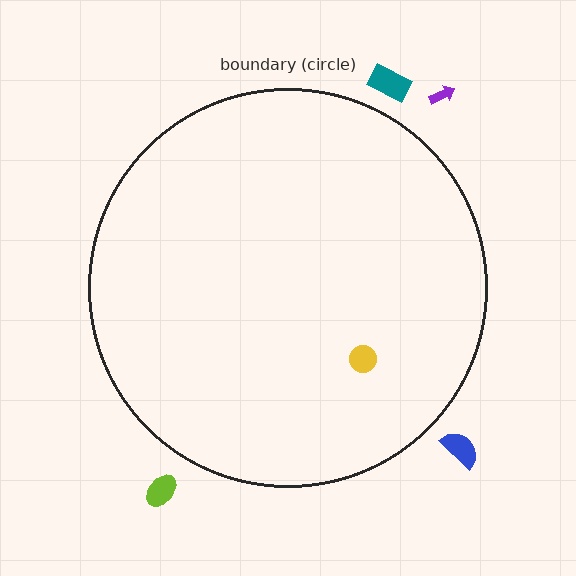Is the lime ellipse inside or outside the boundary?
Outside.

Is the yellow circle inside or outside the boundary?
Inside.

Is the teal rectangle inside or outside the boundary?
Outside.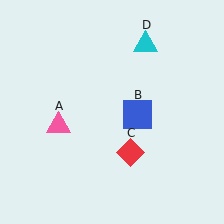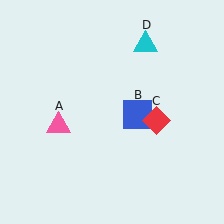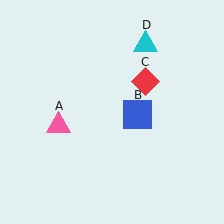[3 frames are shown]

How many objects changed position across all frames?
1 object changed position: red diamond (object C).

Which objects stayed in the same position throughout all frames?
Pink triangle (object A) and blue square (object B) and cyan triangle (object D) remained stationary.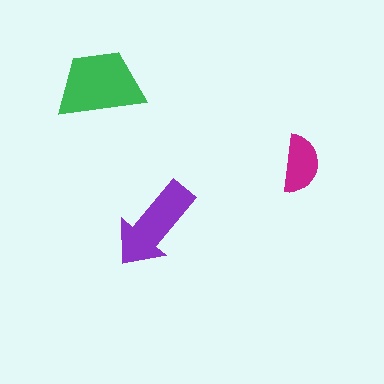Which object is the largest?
The green trapezoid.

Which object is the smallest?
The magenta semicircle.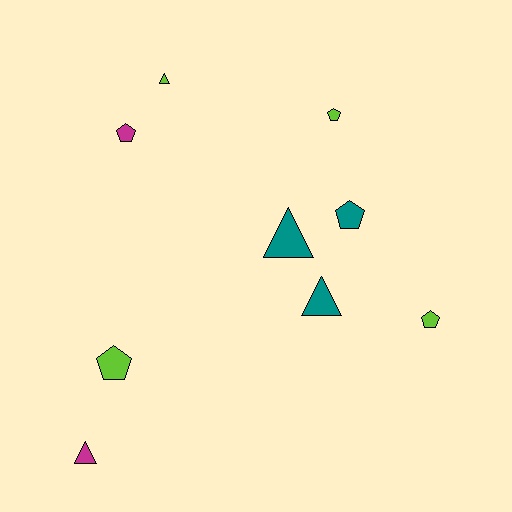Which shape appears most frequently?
Pentagon, with 5 objects.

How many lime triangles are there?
There is 1 lime triangle.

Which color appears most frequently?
Lime, with 4 objects.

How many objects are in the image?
There are 9 objects.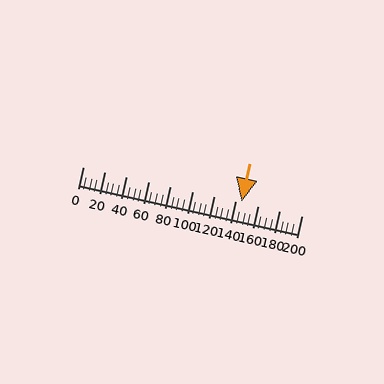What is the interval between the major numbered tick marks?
The major tick marks are spaced 20 units apart.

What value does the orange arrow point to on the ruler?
The orange arrow points to approximately 145.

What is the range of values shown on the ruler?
The ruler shows values from 0 to 200.